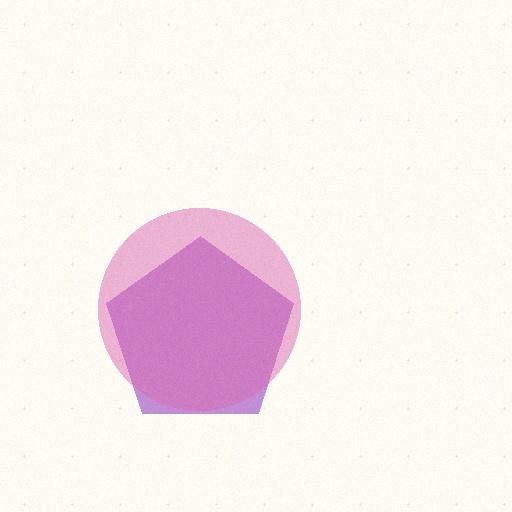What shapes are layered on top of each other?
The layered shapes are: a purple pentagon, a pink circle.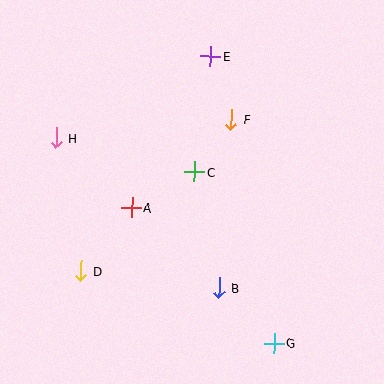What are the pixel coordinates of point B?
Point B is at (219, 288).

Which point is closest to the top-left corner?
Point H is closest to the top-left corner.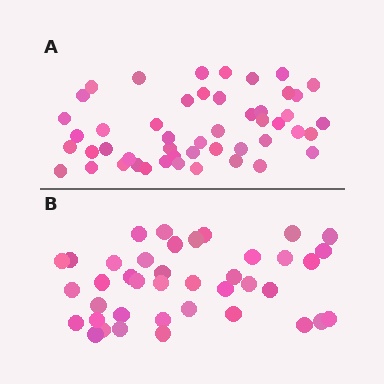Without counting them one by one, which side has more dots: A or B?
Region A (the top region) has more dots.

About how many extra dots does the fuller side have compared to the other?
Region A has roughly 8 or so more dots than region B.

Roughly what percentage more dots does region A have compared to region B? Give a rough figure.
About 20% more.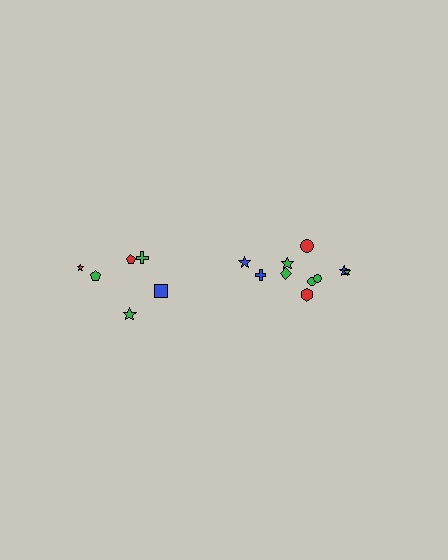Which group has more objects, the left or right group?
The right group.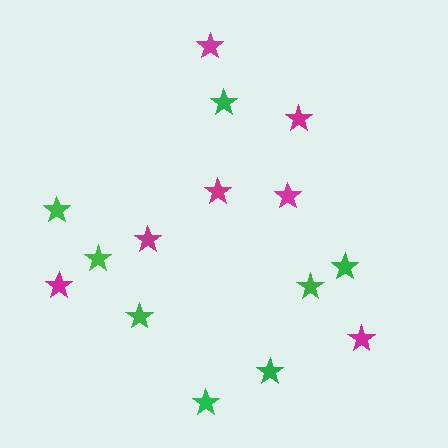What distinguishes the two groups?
There are 2 groups: one group of magenta stars (7) and one group of green stars (8).